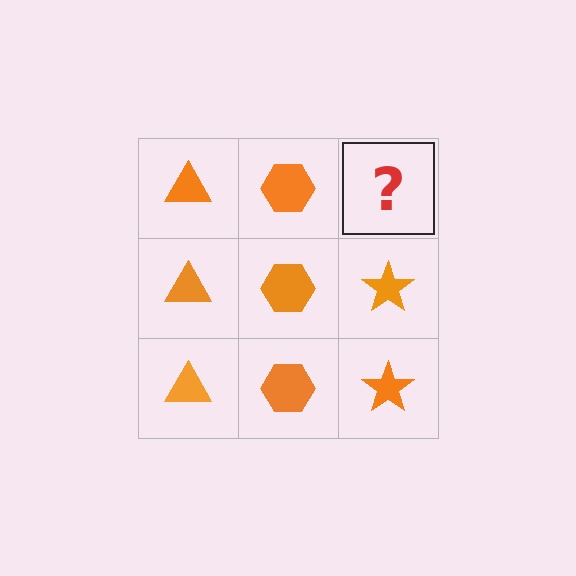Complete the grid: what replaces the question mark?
The question mark should be replaced with an orange star.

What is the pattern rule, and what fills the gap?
The rule is that each column has a consistent shape. The gap should be filled with an orange star.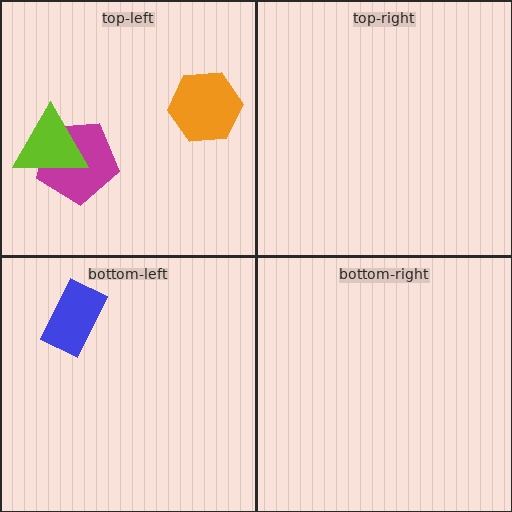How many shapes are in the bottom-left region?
1.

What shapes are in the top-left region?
The magenta pentagon, the lime triangle, the orange hexagon.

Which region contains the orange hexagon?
The top-left region.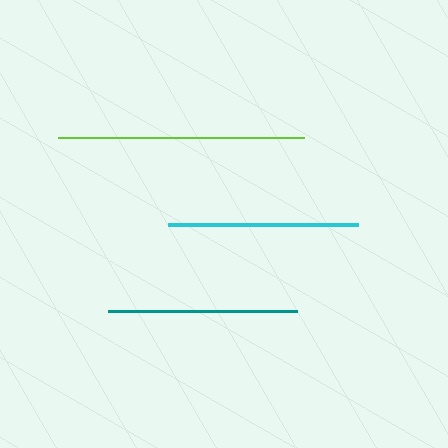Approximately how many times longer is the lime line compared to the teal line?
The lime line is approximately 1.3 times the length of the teal line.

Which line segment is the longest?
The lime line is the longest at approximately 247 pixels.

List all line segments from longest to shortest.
From longest to shortest: lime, cyan, teal.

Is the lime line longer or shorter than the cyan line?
The lime line is longer than the cyan line.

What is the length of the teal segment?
The teal segment is approximately 189 pixels long.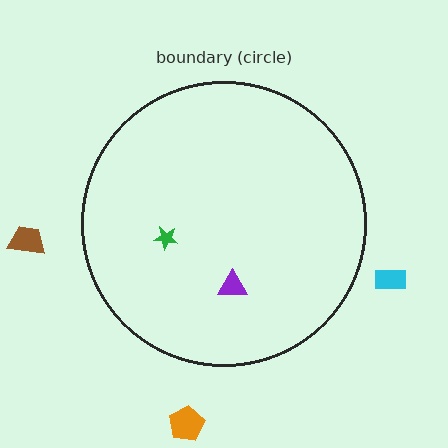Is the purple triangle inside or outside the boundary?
Inside.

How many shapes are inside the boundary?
2 inside, 3 outside.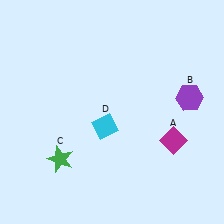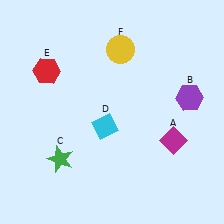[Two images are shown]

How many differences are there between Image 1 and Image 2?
There are 2 differences between the two images.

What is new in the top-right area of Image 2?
A yellow circle (F) was added in the top-right area of Image 2.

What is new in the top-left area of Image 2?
A red hexagon (E) was added in the top-left area of Image 2.